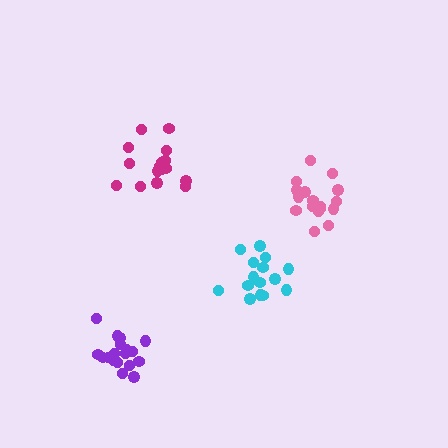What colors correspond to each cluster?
The clusters are colored: cyan, pink, magenta, purple.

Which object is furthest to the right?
The pink cluster is rightmost.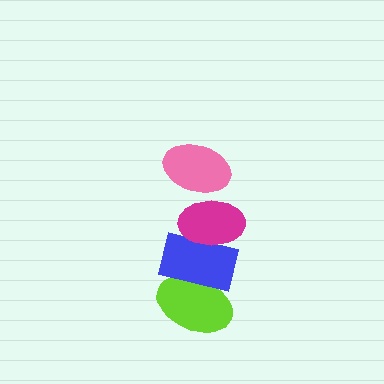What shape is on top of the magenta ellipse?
The pink ellipse is on top of the magenta ellipse.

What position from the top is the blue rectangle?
The blue rectangle is 3rd from the top.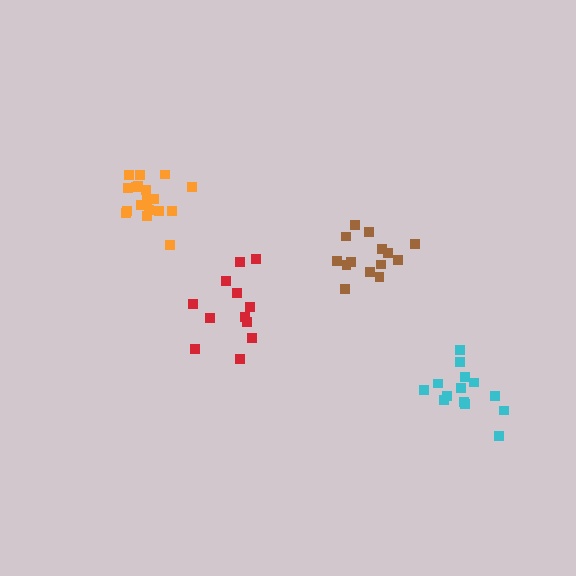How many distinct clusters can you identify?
There are 4 distinct clusters.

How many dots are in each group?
Group 1: 18 dots, Group 2: 12 dots, Group 3: 14 dots, Group 4: 14 dots (58 total).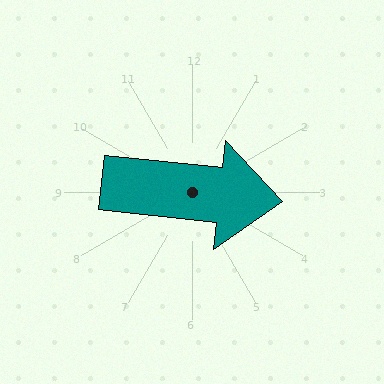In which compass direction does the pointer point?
East.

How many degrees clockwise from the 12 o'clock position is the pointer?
Approximately 96 degrees.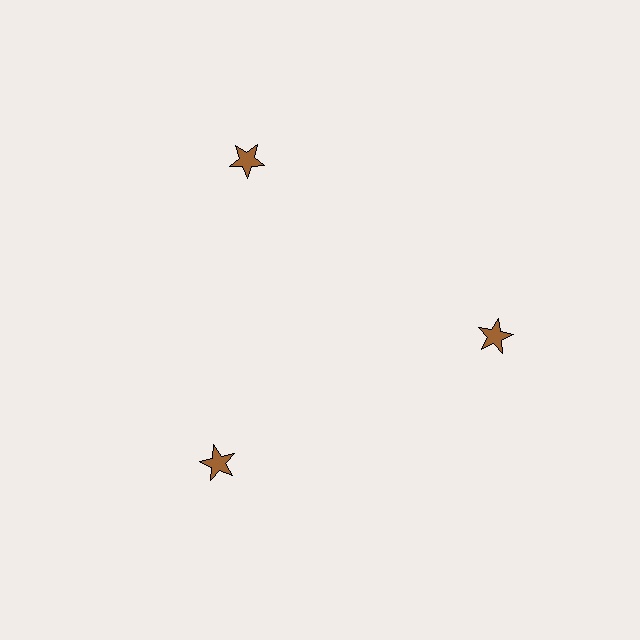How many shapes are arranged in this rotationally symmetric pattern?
There are 3 shapes, arranged in 3 groups of 1.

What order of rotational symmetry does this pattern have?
This pattern has 3-fold rotational symmetry.